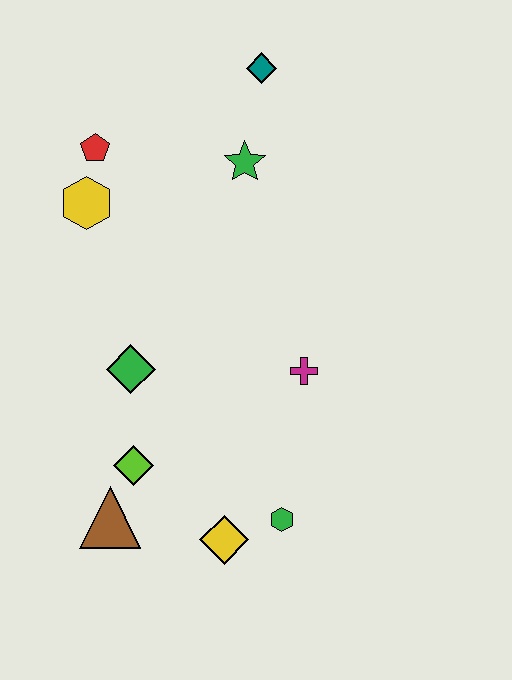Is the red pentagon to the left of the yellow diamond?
Yes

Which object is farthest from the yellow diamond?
The teal diamond is farthest from the yellow diamond.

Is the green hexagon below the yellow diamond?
No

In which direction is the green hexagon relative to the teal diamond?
The green hexagon is below the teal diamond.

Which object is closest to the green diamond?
The lime diamond is closest to the green diamond.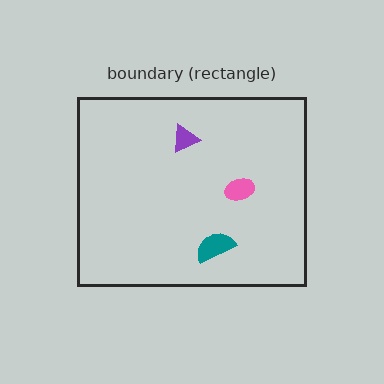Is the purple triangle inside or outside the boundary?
Inside.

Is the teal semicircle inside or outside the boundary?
Inside.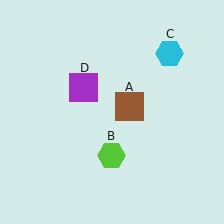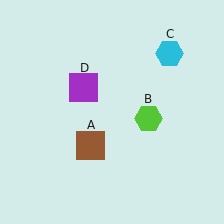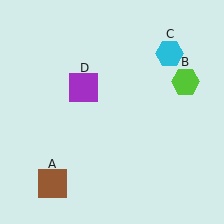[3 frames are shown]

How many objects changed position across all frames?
2 objects changed position: brown square (object A), lime hexagon (object B).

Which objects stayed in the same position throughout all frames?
Cyan hexagon (object C) and purple square (object D) remained stationary.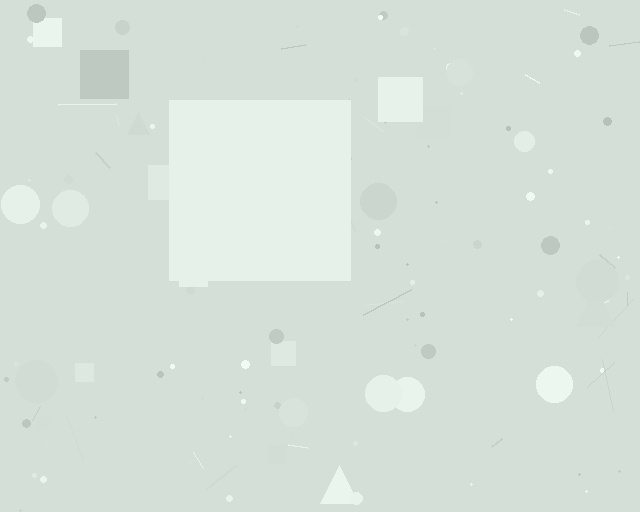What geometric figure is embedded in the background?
A square is embedded in the background.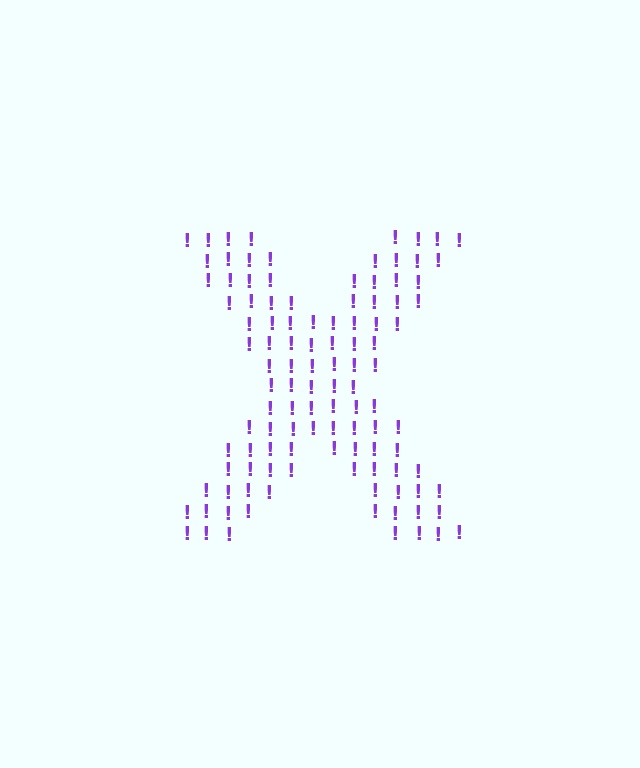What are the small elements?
The small elements are exclamation marks.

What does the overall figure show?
The overall figure shows the letter X.